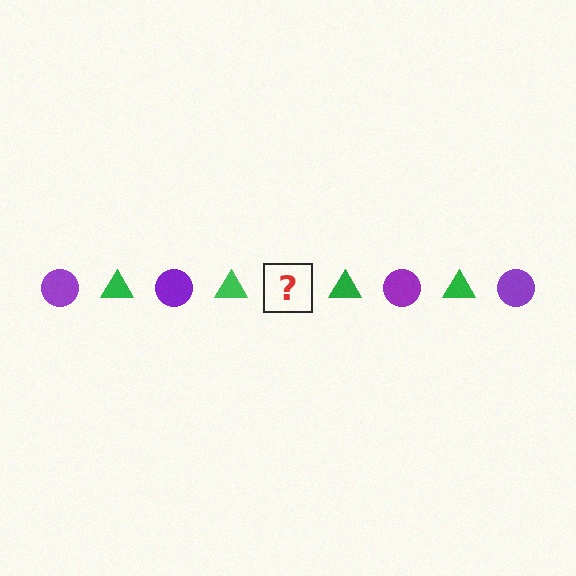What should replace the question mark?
The question mark should be replaced with a purple circle.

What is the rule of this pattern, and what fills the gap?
The rule is that the pattern alternates between purple circle and green triangle. The gap should be filled with a purple circle.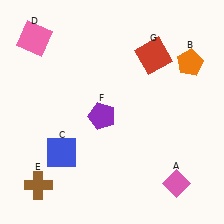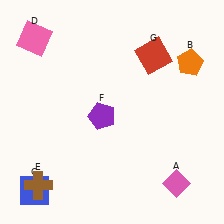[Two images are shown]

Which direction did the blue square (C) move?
The blue square (C) moved down.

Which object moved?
The blue square (C) moved down.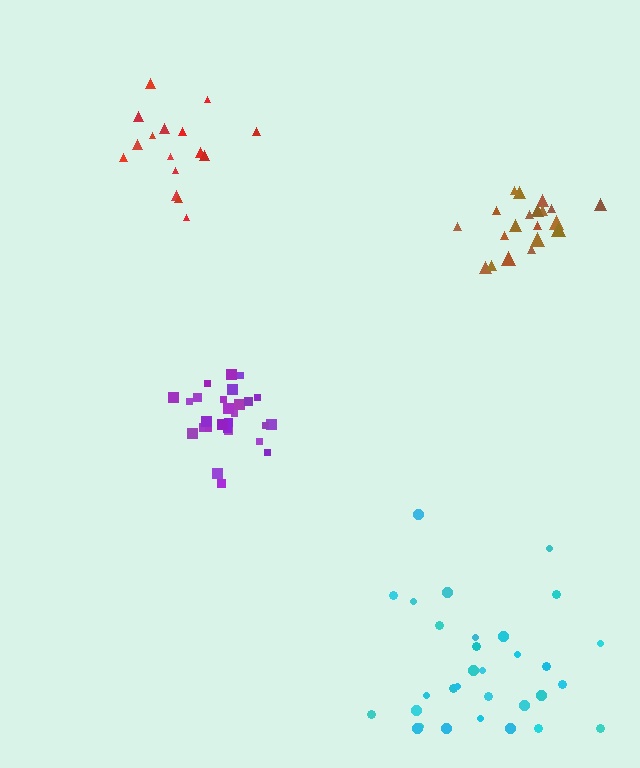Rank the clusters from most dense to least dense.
purple, brown, red, cyan.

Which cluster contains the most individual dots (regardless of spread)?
Cyan (31).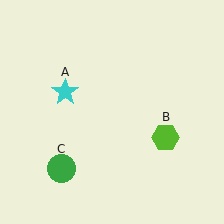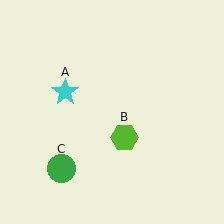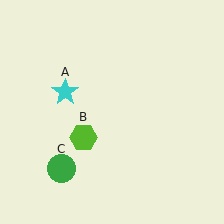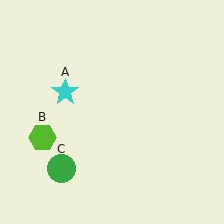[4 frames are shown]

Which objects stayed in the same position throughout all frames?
Cyan star (object A) and green circle (object C) remained stationary.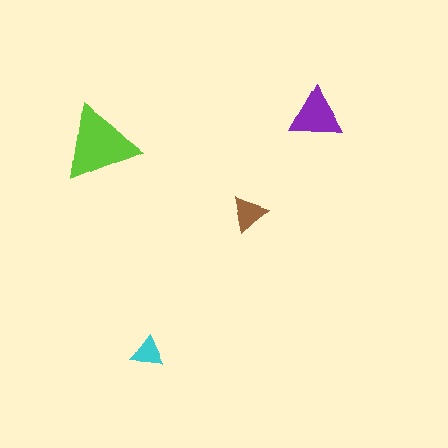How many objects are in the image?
There are 4 objects in the image.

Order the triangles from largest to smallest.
the lime one, the purple one, the brown one, the cyan one.